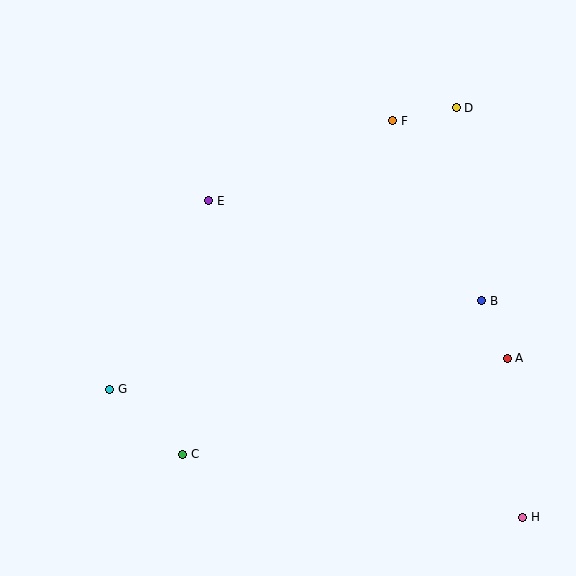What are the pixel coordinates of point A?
Point A is at (507, 358).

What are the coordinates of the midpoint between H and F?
The midpoint between H and F is at (458, 319).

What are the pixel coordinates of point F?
Point F is at (393, 121).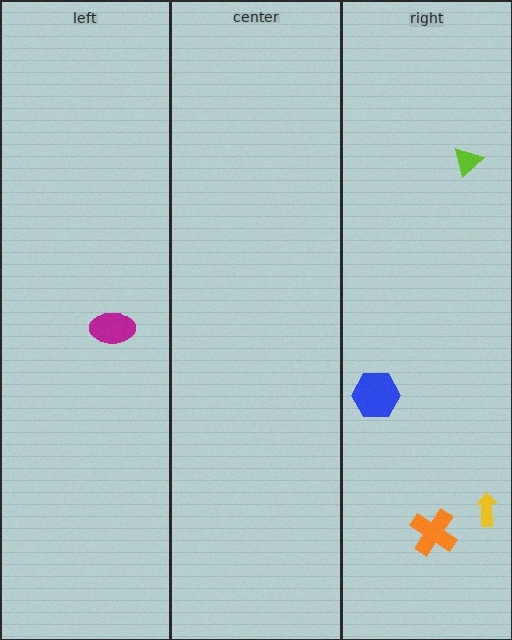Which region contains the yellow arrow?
The right region.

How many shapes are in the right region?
4.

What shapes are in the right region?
The yellow arrow, the orange cross, the lime triangle, the blue hexagon.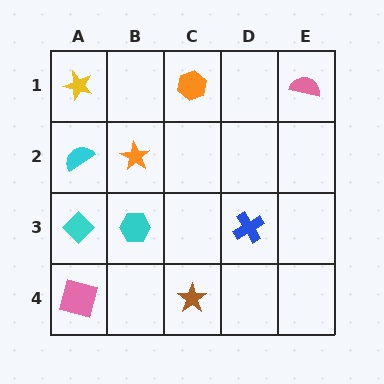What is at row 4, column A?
A pink square.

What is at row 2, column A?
A cyan semicircle.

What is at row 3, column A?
A cyan diamond.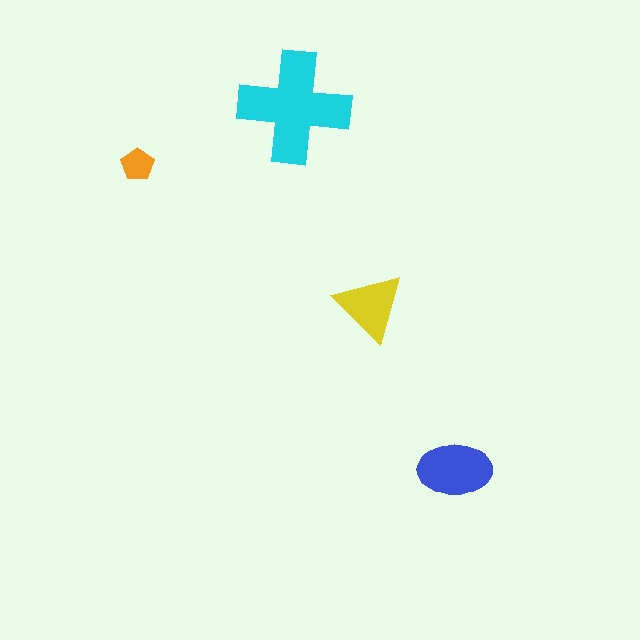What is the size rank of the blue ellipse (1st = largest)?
2nd.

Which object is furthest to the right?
The blue ellipse is rightmost.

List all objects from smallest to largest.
The orange pentagon, the yellow triangle, the blue ellipse, the cyan cross.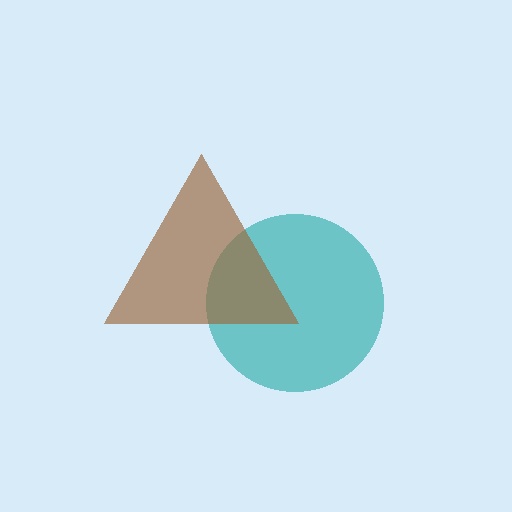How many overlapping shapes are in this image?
There are 2 overlapping shapes in the image.